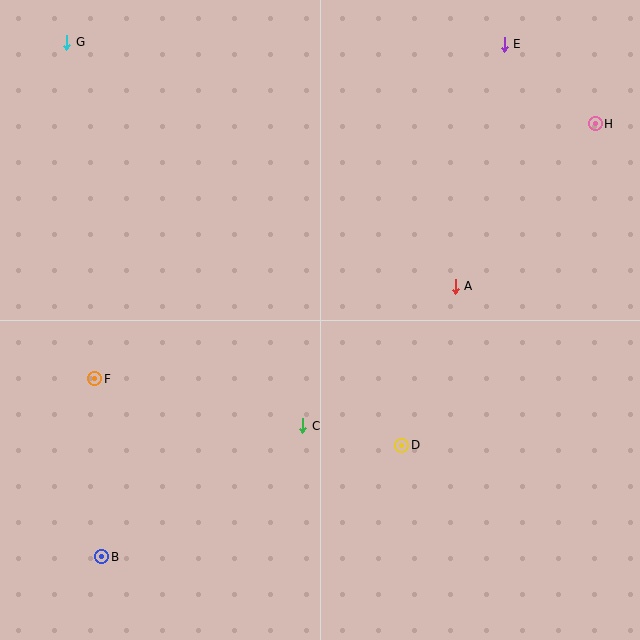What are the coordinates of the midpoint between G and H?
The midpoint between G and H is at (331, 83).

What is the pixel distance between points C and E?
The distance between C and E is 432 pixels.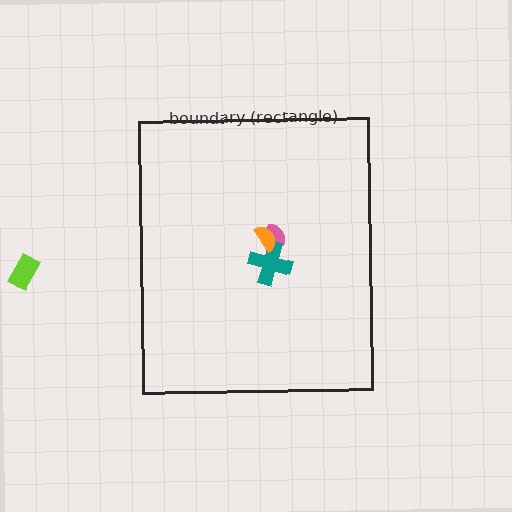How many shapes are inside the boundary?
3 inside, 1 outside.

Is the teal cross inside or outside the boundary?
Inside.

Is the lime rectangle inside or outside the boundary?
Outside.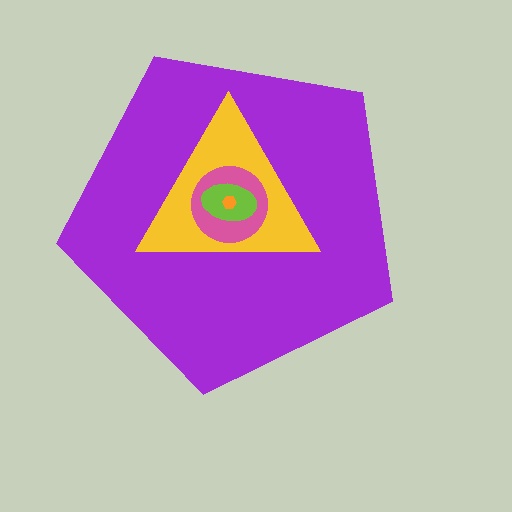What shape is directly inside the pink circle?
The lime ellipse.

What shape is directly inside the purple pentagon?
The yellow triangle.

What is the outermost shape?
The purple pentagon.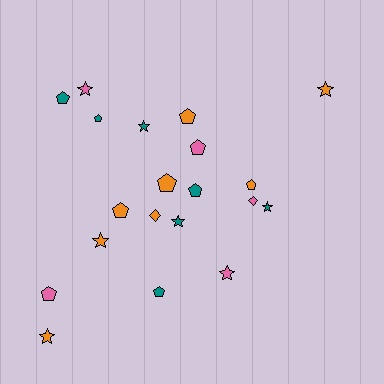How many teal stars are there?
There are 3 teal stars.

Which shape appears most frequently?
Pentagon, with 10 objects.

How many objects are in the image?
There are 20 objects.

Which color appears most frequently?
Orange, with 8 objects.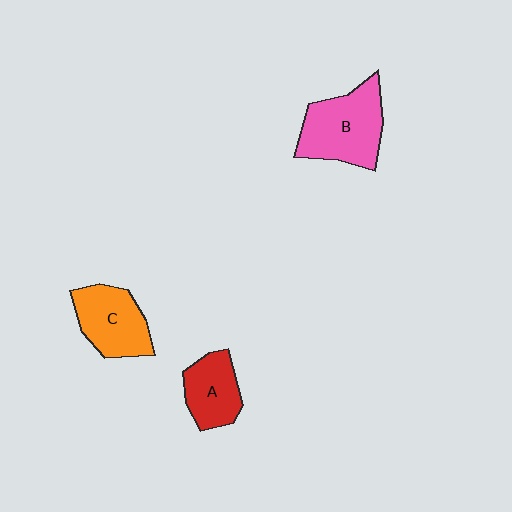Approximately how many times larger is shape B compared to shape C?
Approximately 1.3 times.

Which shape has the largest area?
Shape B (pink).